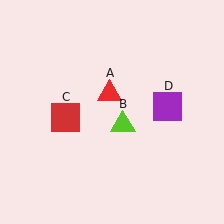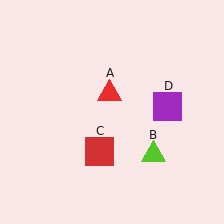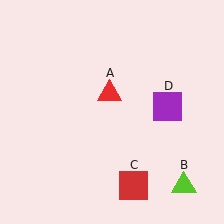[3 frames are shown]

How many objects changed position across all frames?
2 objects changed position: lime triangle (object B), red square (object C).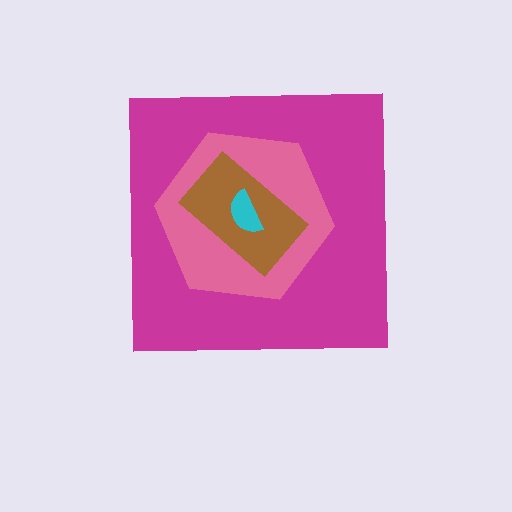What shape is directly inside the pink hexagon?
The brown rectangle.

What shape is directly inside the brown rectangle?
The cyan semicircle.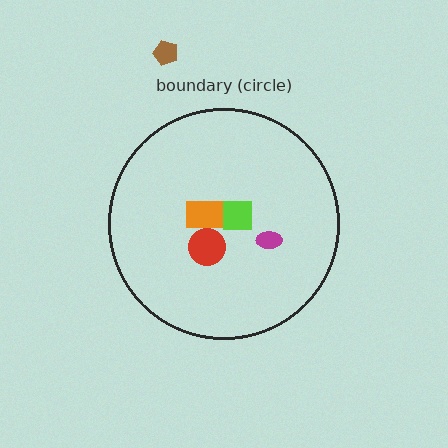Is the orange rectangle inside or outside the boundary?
Inside.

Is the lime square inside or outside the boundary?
Inside.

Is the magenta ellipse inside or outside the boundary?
Inside.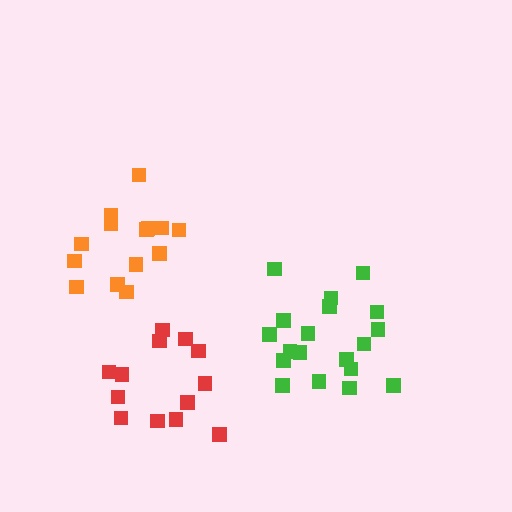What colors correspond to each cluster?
The clusters are colored: green, orange, red.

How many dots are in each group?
Group 1: 19 dots, Group 2: 14 dots, Group 3: 13 dots (46 total).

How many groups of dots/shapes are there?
There are 3 groups.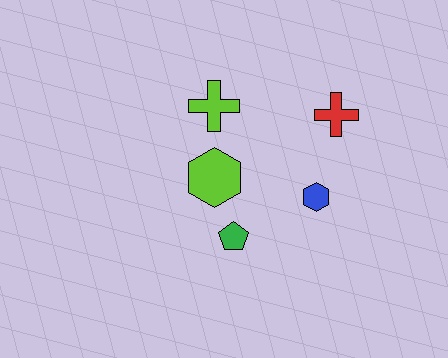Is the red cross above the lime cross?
No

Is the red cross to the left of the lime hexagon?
No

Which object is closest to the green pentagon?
The lime hexagon is closest to the green pentagon.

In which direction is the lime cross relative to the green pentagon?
The lime cross is above the green pentagon.